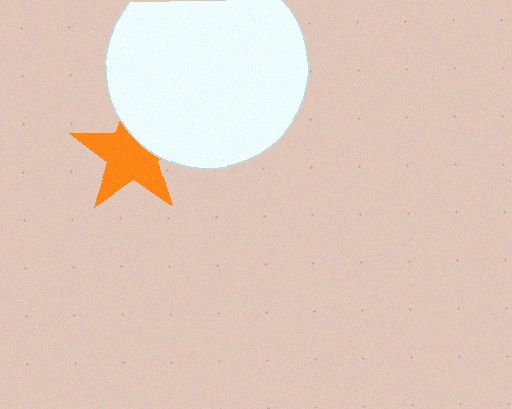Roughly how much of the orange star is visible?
Most of it is visible (roughly 68%).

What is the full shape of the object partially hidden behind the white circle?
The partially hidden object is an orange star.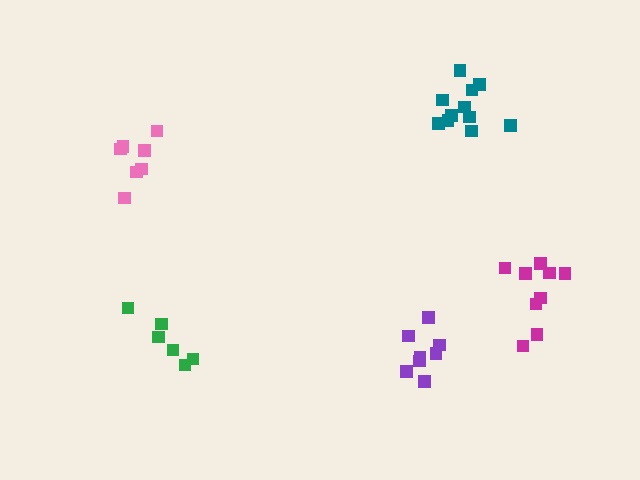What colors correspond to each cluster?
The clusters are colored: purple, teal, magenta, pink, green.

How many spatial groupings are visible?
There are 5 spatial groupings.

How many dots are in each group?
Group 1: 8 dots, Group 2: 11 dots, Group 3: 9 dots, Group 4: 7 dots, Group 5: 6 dots (41 total).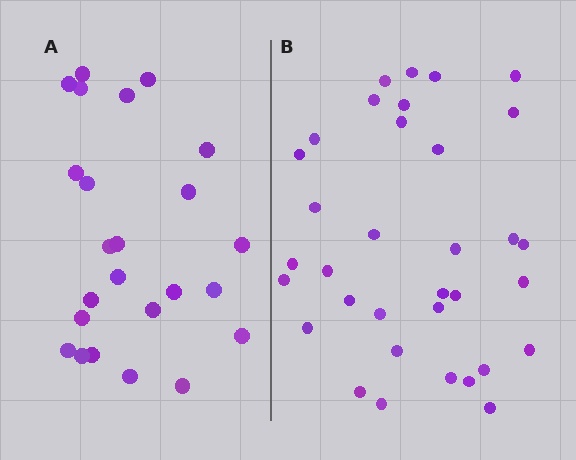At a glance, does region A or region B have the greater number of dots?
Region B (the right region) has more dots.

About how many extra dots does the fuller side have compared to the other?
Region B has roughly 10 or so more dots than region A.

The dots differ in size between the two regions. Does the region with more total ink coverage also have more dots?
No. Region A has more total ink coverage because its dots are larger, but region B actually contains more individual dots. Total area can be misleading — the number of items is what matters here.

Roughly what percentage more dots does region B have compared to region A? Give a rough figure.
About 40% more.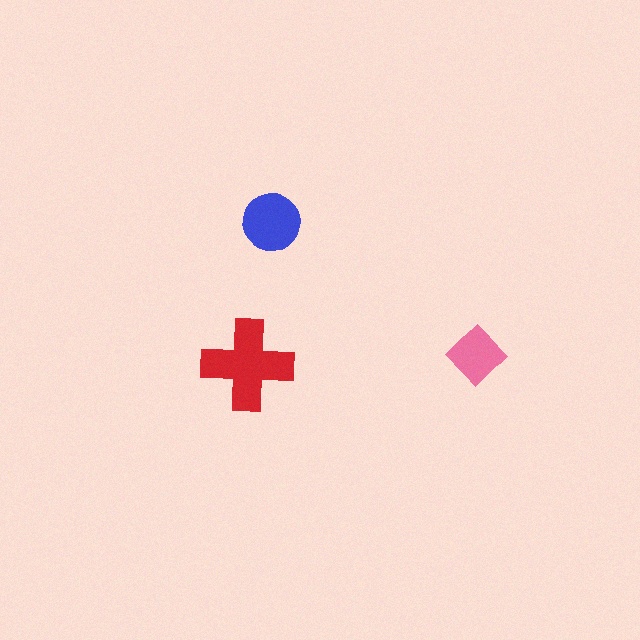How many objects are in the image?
There are 3 objects in the image.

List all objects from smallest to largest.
The pink diamond, the blue circle, the red cross.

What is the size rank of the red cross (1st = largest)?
1st.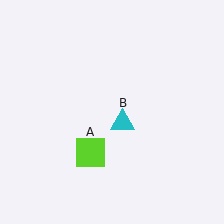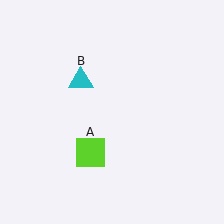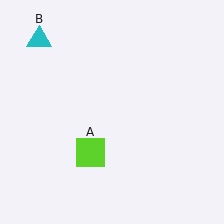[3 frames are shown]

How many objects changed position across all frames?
1 object changed position: cyan triangle (object B).